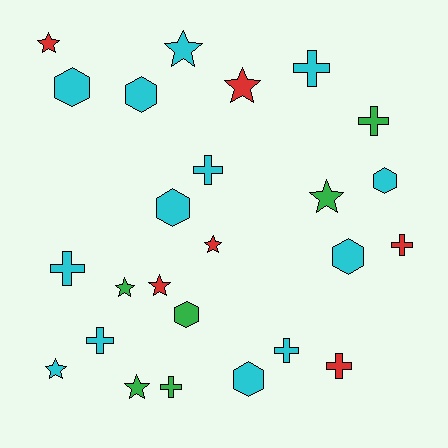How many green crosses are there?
There are 2 green crosses.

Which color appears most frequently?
Cyan, with 13 objects.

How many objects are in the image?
There are 25 objects.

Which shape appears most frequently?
Cross, with 9 objects.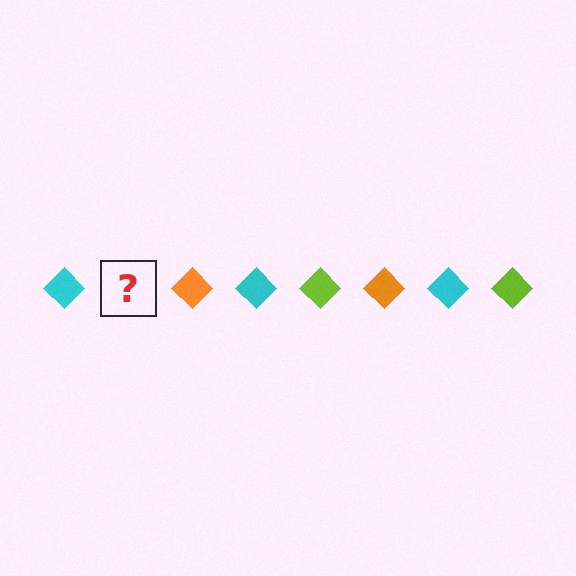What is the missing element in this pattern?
The missing element is a lime diamond.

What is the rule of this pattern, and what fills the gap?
The rule is that the pattern cycles through cyan, lime, orange diamonds. The gap should be filled with a lime diamond.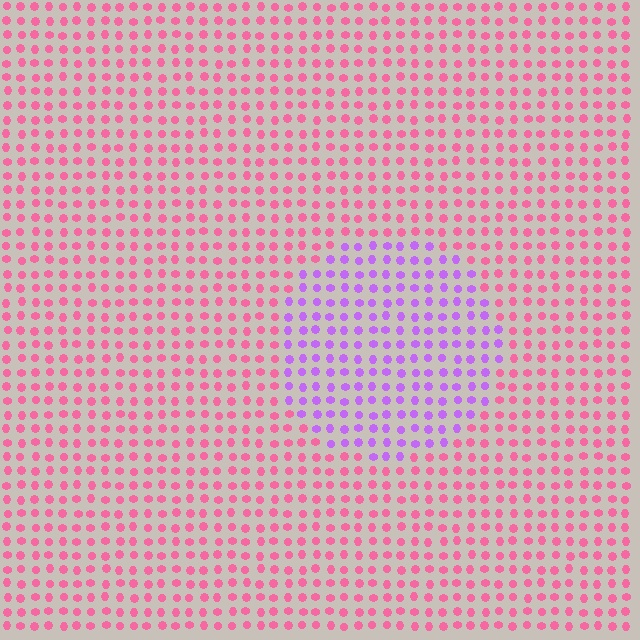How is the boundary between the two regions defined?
The boundary is defined purely by a slight shift in hue (about 57 degrees). Spacing, size, and orientation are identical on both sides.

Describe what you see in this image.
The image is filled with small pink elements in a uniform arrangement. A circle-shaped region is visible where the elements are tinted to a slightly different hue, forming a subtle color boundary.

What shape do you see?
I see a circle.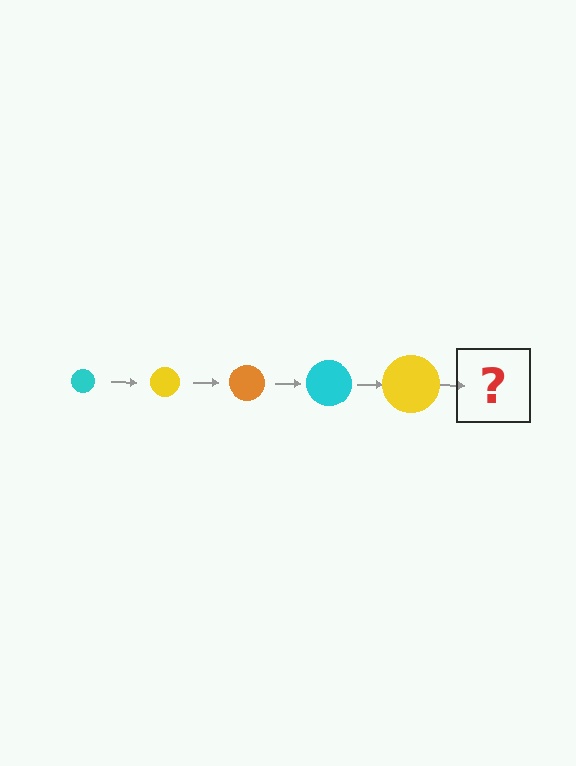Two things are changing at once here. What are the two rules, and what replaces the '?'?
The two rules are that the circle grows larger each step and the color cycles through cyan, yellow, and orange. The '?' should be an orange circle, larger than the previous one.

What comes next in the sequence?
The next element should be an orange circle, larger than the previous one.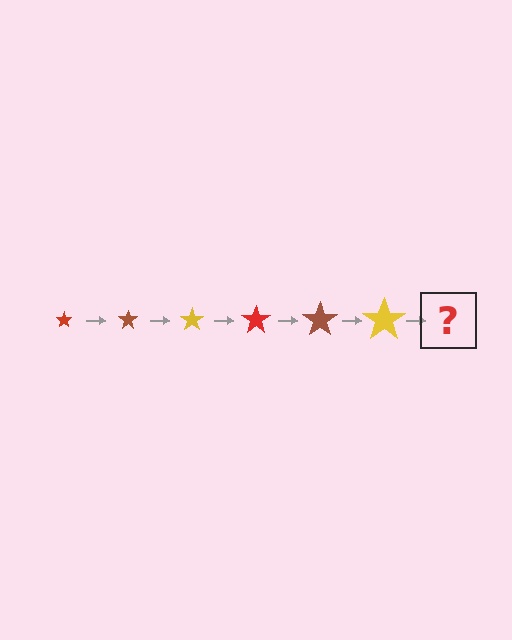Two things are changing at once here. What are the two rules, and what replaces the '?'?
The two rules are that the star grows larger each step and the color cycles through red, brown, and yellow. The '?' should be a red star, larger than the previous one.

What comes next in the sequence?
The next element should be a red star, larger than the previous one.